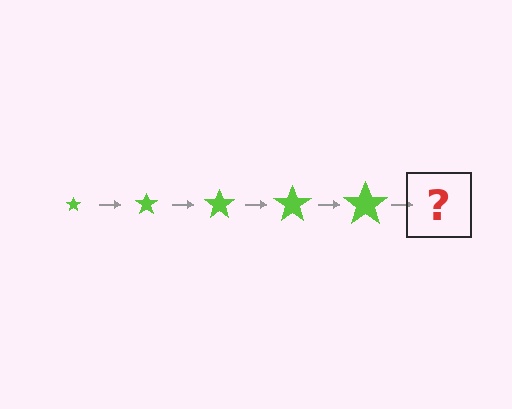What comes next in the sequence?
The next element should be a lime star, larger than the previous one.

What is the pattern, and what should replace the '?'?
The pattern is that the star gets progressively larger each step. The '?' should be a lime star, larger than the previous one.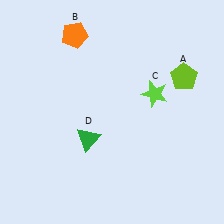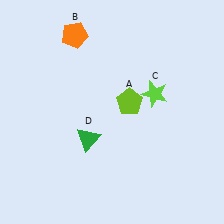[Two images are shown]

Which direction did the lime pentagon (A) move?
The lime pentagon (A) moved left.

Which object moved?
The lime pentagon (A) moved left.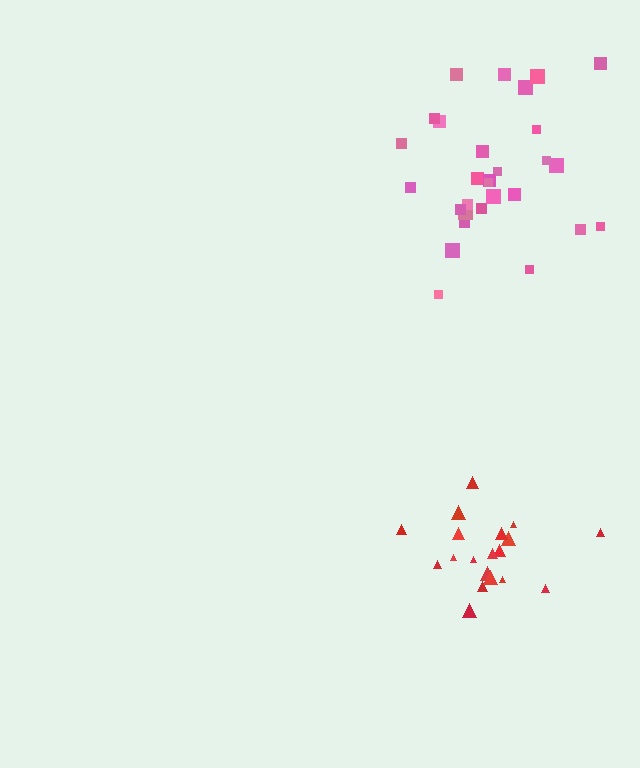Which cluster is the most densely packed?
Red.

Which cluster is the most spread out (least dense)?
Pink.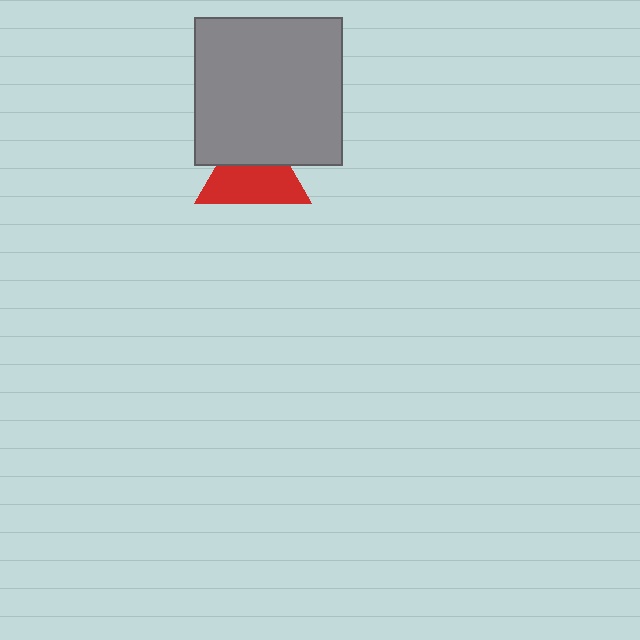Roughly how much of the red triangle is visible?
About half of it is visible (roughly 61%).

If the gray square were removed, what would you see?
You would see the complete red triangle.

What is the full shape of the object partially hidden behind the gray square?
The partially hidden object is a red triangle.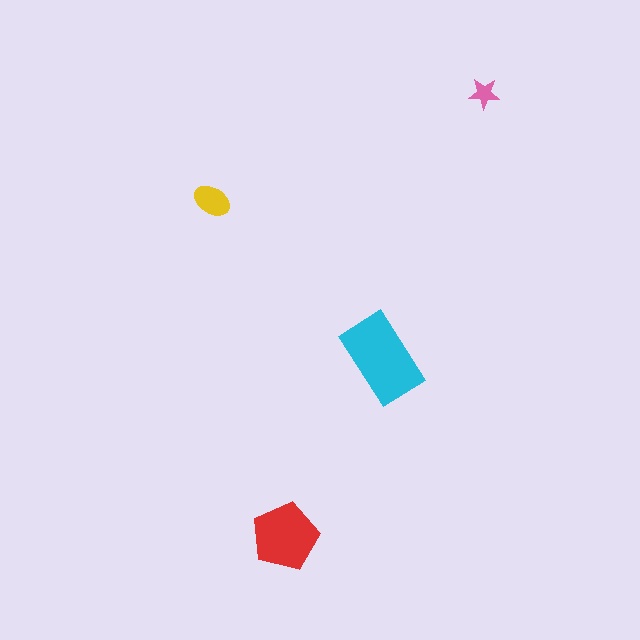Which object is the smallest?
The pink star.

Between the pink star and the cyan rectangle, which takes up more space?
The cyan rectangle.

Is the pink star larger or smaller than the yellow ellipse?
Smaller.